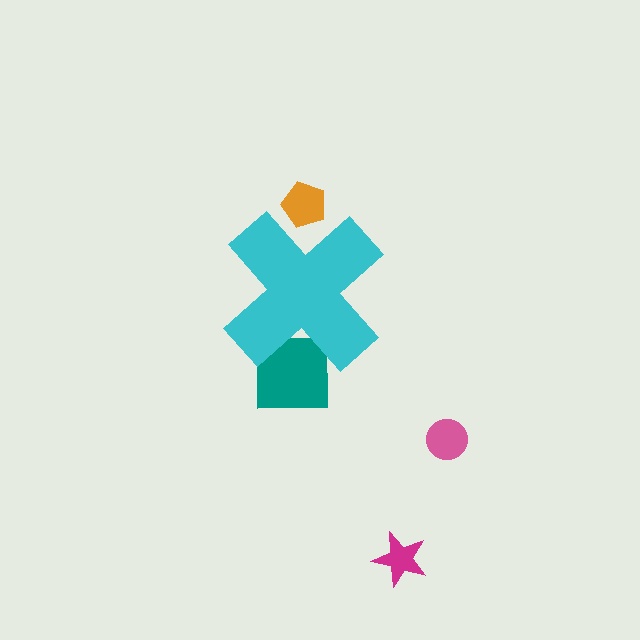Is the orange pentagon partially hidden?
Yes, the orange pentagon is partially hidden behind the cyan cross.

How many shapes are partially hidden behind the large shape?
2 shapes are partially hidden.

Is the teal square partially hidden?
Yes, the teal square is partially hidden behind the cyan cross.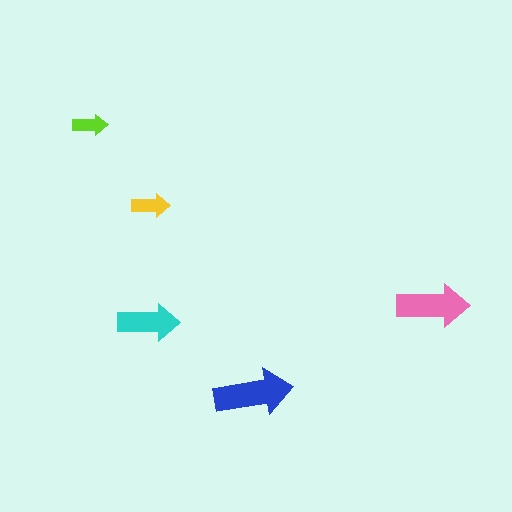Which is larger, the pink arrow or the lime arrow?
The pink one.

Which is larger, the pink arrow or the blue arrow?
The blue one.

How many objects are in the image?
There are 5 objects in the image.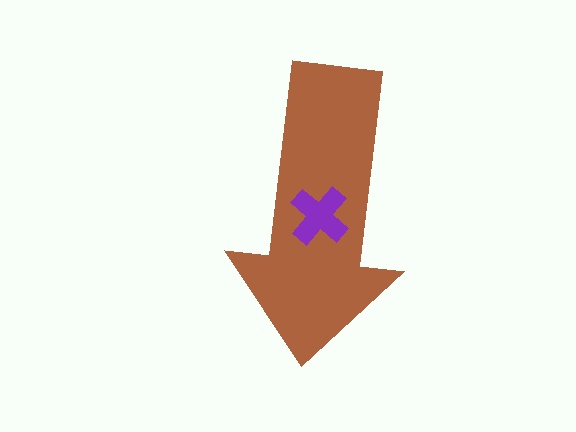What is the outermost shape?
The brown arrow.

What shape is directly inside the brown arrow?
The purple cross.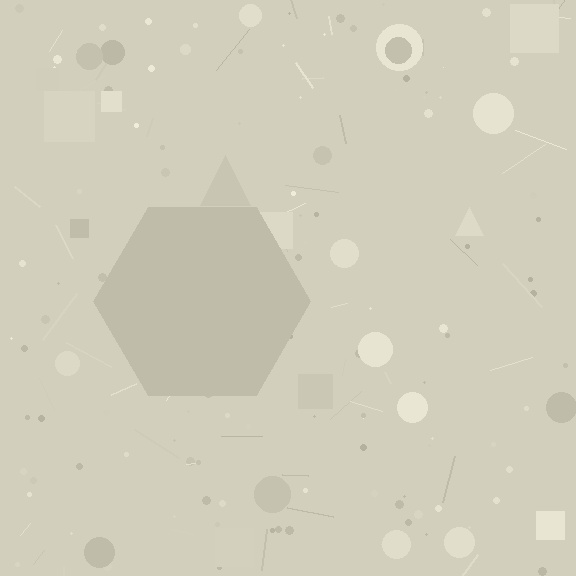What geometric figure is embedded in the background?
A hexagon is embedded in the background.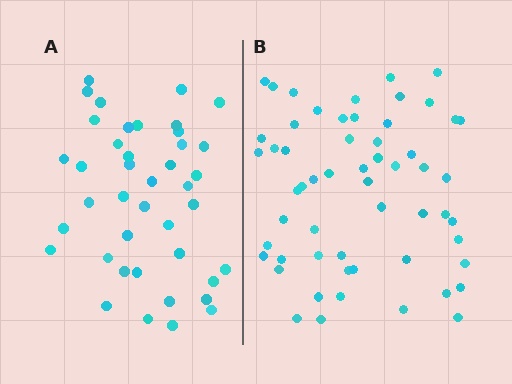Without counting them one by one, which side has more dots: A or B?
Region B (the right region) has more dots.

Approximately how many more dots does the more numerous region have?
Region B has approximately 15 more dots than region A.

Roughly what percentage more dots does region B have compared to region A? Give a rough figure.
About 40% more.